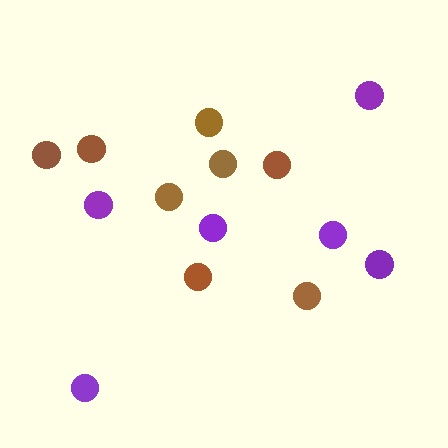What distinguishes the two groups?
There are 2 groups: one group of purple circles (6) and one group of brown circles (8).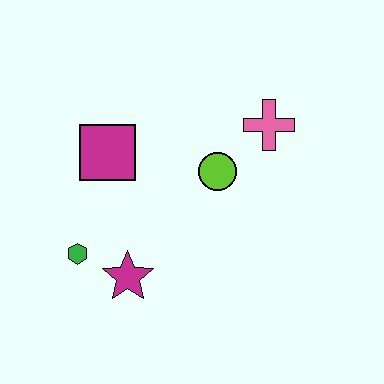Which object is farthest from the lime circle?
The green hexagon is farthest from the lime circle.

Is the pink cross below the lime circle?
No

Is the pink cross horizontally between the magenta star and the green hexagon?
No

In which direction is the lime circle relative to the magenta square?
The lime circle is to the right of the magenta square.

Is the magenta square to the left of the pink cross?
Yes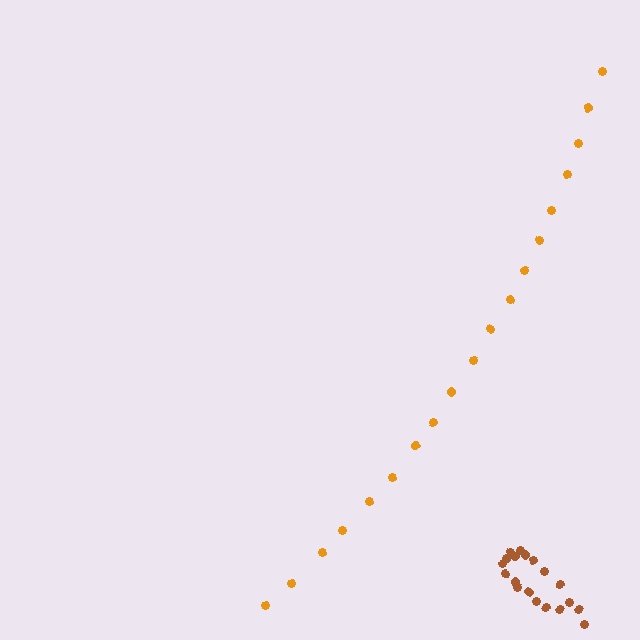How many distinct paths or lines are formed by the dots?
There are 2 distinct paths.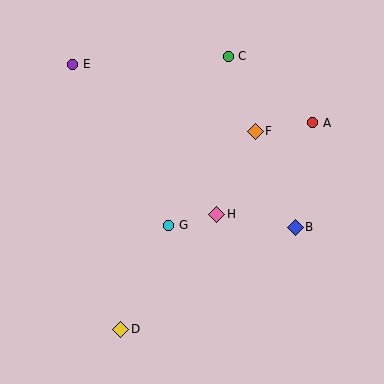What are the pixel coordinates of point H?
Point H is at (217, 214).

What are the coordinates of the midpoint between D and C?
The midpoint between D and C is at (175, 193).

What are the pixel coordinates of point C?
Point C is at (228, 56).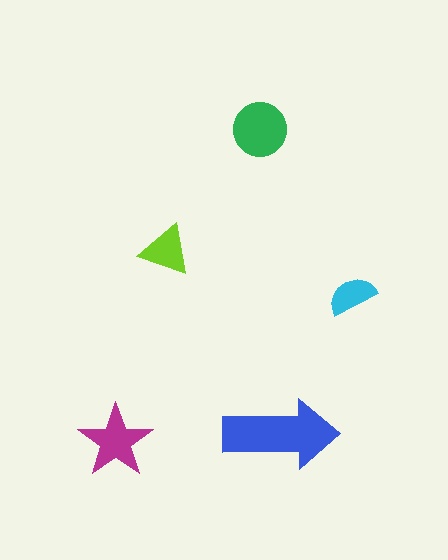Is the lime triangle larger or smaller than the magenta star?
Smaller.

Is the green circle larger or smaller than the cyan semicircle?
Larger.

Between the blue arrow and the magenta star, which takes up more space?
The blue arrow.